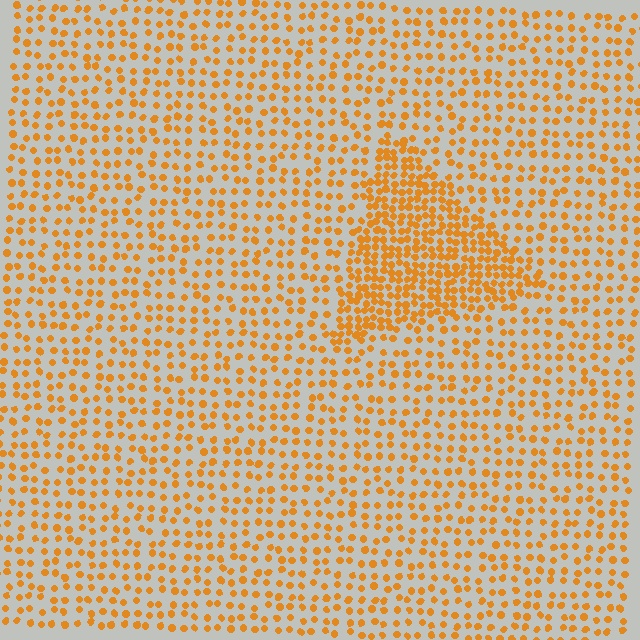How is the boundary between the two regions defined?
The boundary is defined by a change in element density (approximately 2.2x ratio). All elements are the same color, size, and shape.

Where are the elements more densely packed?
The elements are more densely packed inside the triangle boundary.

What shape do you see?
I see a triangle.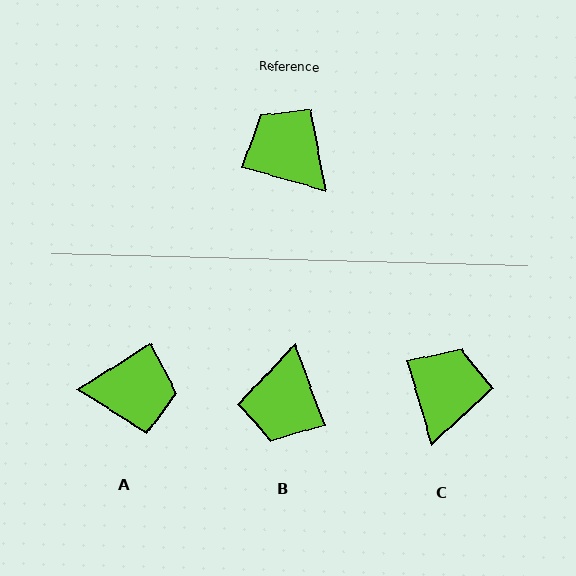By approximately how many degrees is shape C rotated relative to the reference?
Approximately 58 degrees clockwise.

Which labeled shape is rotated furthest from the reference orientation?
A, about 132 degrees away.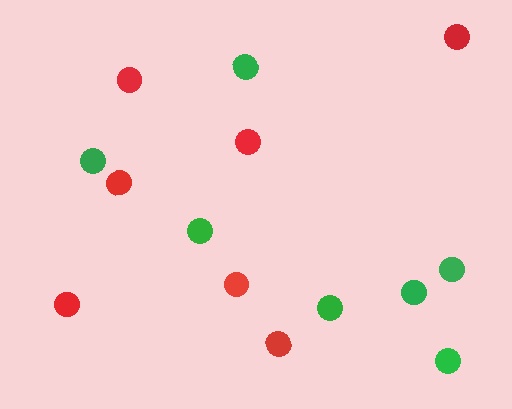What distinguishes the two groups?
There are 2 groups: one group of red circles (7) and one group of green circles (7).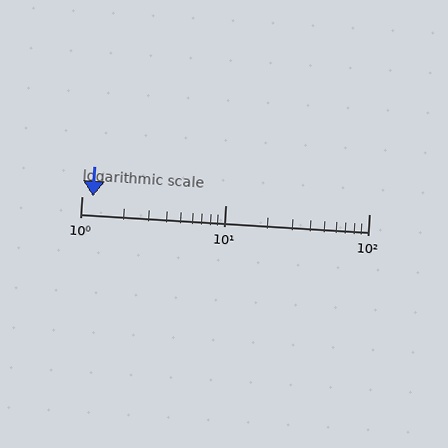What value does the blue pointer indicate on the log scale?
The pointer indicates approximately 1.2.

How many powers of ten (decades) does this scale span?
The scale spans 2 decades, from 1 to 100.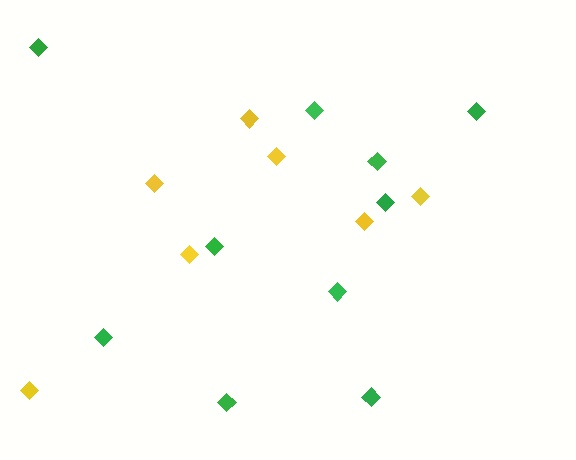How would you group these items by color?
There are 2 groups: one group of green diamonds (10) and one group of yellow diamonds (7).